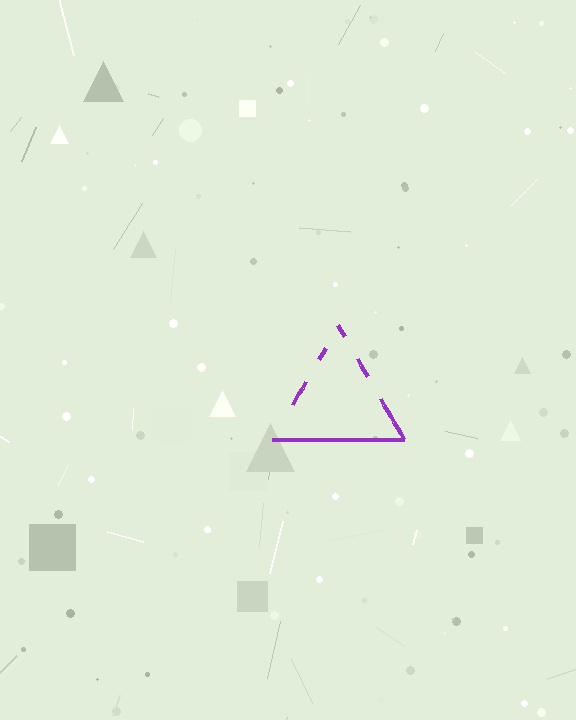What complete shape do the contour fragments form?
The contour fragments form a triangle.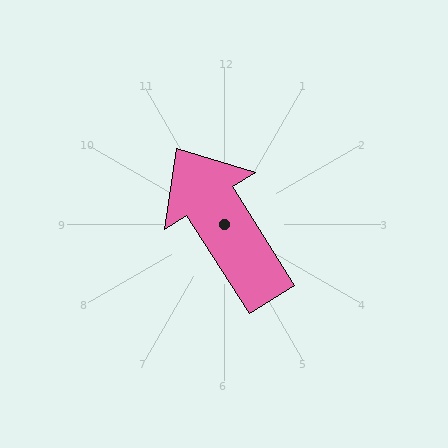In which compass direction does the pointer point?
Northwest.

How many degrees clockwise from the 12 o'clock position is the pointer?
Approximately 328 degrees.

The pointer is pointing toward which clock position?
Roughly 11 o'clock.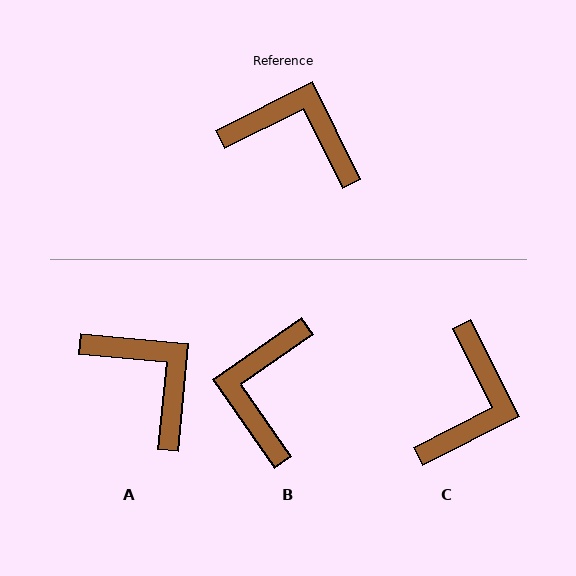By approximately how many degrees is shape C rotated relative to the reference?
Approximately 90 degrees clockwise.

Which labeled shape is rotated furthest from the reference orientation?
B, about 98 degrees away.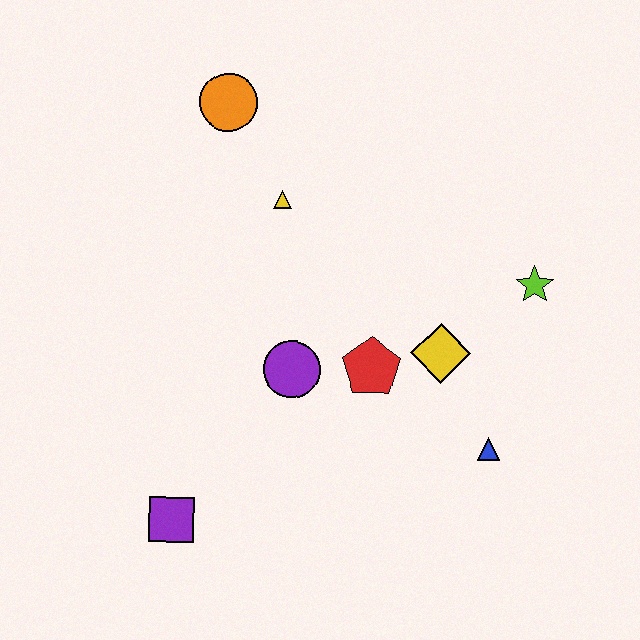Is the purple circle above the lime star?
No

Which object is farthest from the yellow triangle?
The purple square is farthest from the yellow triangle.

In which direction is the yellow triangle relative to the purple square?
The yellow triangle is above the purple square.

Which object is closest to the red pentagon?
The yellow diamond is closest to the red pentagon.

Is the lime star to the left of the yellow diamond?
No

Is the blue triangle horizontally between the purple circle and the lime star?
Yes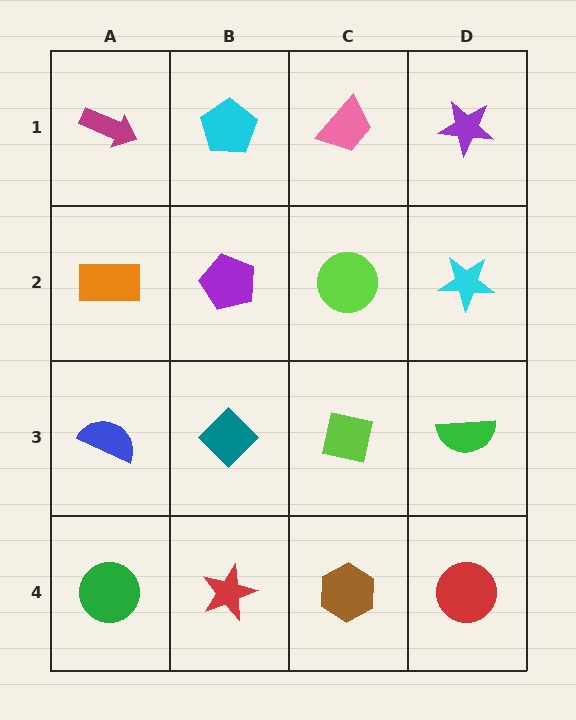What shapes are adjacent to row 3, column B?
A purple pentagon (row 2, column B), a red star (row 4, column B), a blue semicircle (row 3, column A), a lime square (row 3, column C).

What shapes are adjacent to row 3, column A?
An orange rectangle (row 2, column A), a green circle (row 4, column A), a teal diamond (row 3, column B).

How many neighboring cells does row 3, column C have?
4.